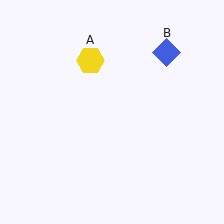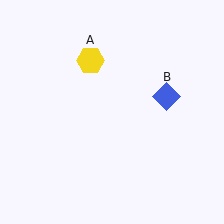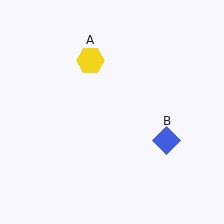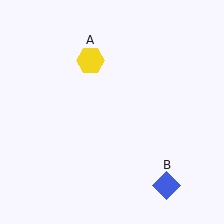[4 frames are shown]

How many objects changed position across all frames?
1 object changed position: blue diamond (object B).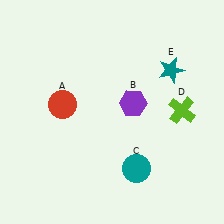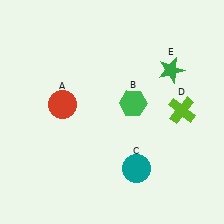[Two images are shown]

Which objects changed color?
B changed from purple to green. E changed from teal to green.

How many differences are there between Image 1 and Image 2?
There are 2 differences between the two images.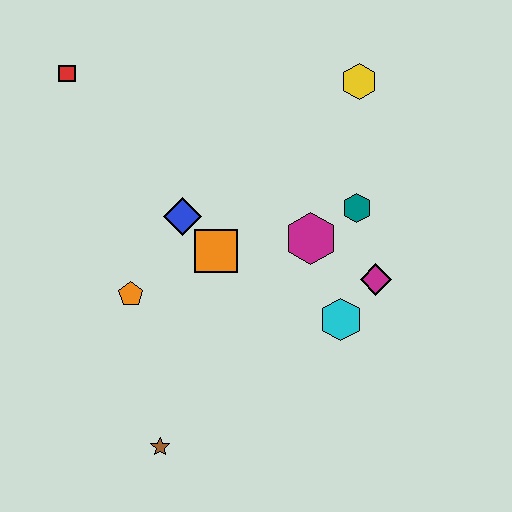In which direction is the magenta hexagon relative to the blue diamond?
The magenta hexagon is to the right of the blue diamond.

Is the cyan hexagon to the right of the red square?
Yes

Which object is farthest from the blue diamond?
The brown star is farthest from the blue diamond.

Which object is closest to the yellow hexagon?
The teal hexagon is closest to the yellow hexagon.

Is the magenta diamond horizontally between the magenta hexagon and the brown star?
No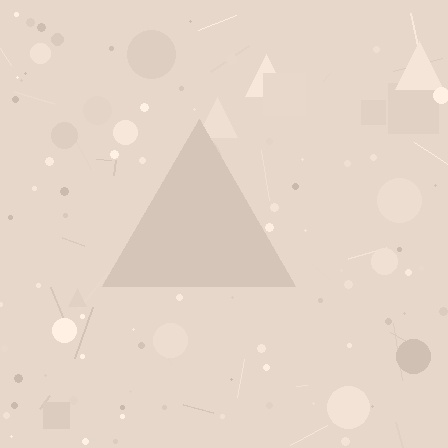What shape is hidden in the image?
A triangle is hidden in the image.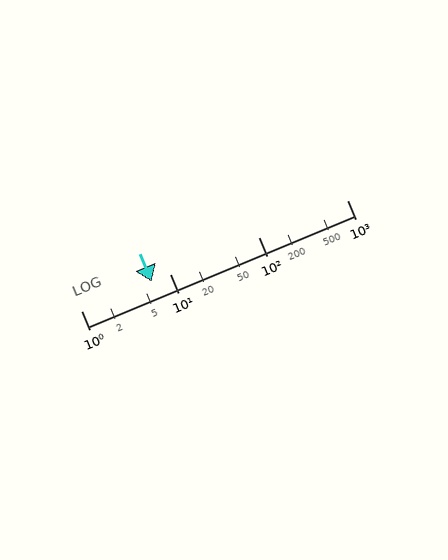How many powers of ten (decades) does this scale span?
The scale spans 3 decades, from 1 to 1000.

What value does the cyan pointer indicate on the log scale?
The pointer indicates approximately 6.2.